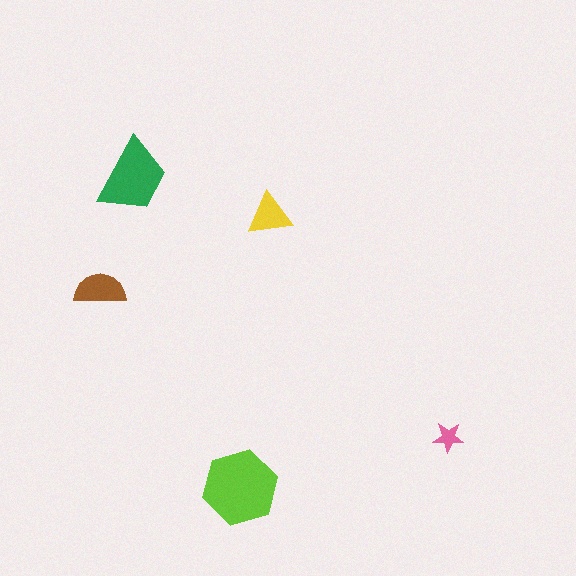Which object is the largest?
The lime hexagon.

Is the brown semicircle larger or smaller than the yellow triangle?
Larger.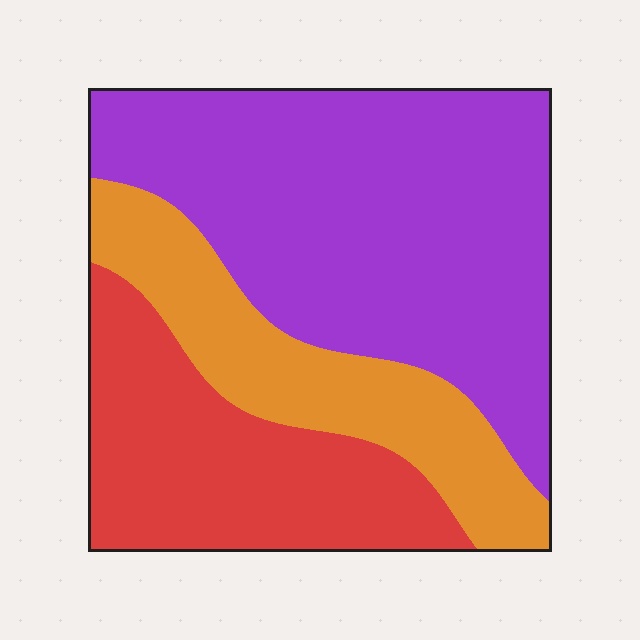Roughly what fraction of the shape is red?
Red takes up about one quarter (1/4) of the shape.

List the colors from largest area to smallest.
From largest to smallest: purple, red, orange.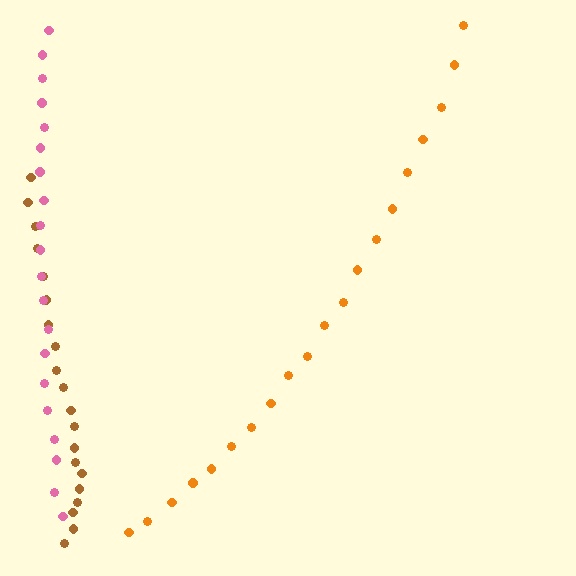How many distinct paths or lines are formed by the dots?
There are 3 distinct paths.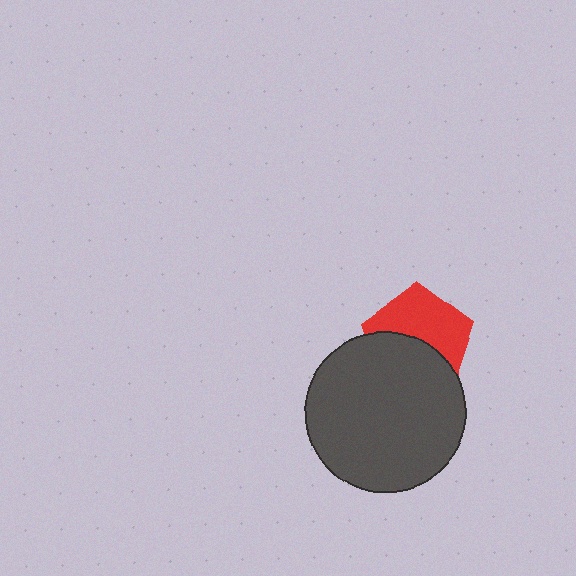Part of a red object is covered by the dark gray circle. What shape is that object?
It is a pentagon.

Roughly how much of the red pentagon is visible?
About half of it is visible (roughly 54%).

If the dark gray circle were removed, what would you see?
You would see the complete red pentagon.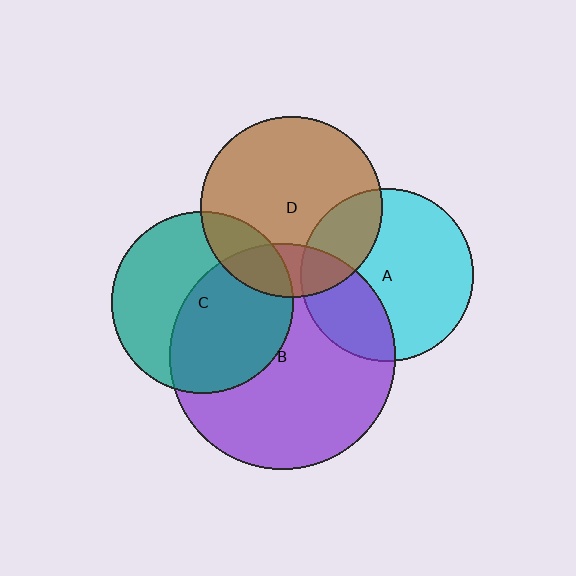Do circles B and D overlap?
Yes.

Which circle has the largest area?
Circle B (purple).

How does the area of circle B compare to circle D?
Approximately 1.5 times.